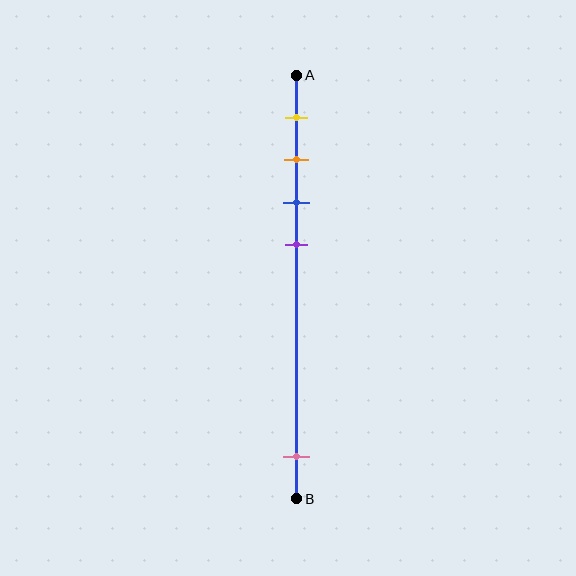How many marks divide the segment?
There are 5 marks dividing the segment.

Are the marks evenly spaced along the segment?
No, the marks are not evenly spaced.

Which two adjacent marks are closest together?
The orange and blue marks are the closest adjacent pair.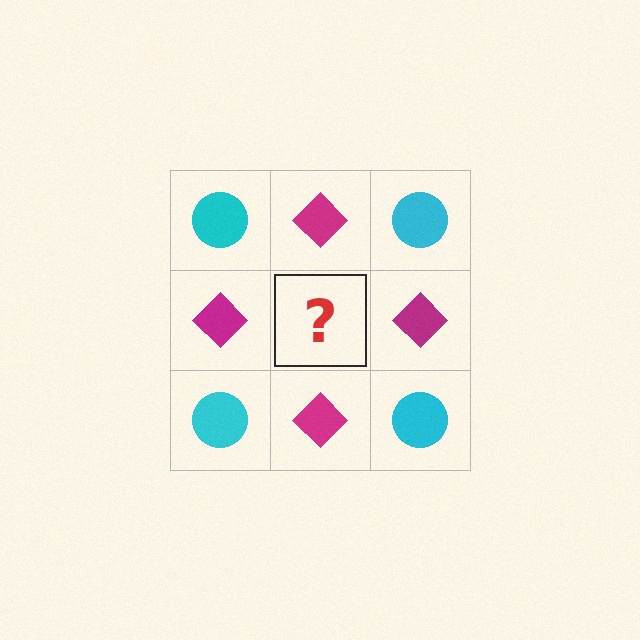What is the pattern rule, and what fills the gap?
The rule is that it alternates cyan circle and magenta diamond in a checkerboard pattern. The gap should be filled with a cyan circle.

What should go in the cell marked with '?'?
The missing cell should contain a cyan circle.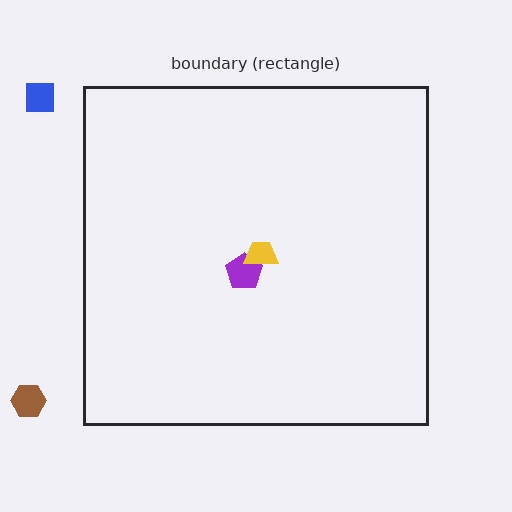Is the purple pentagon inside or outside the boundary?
Inside.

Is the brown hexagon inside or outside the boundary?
Outside.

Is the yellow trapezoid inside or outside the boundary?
Inside.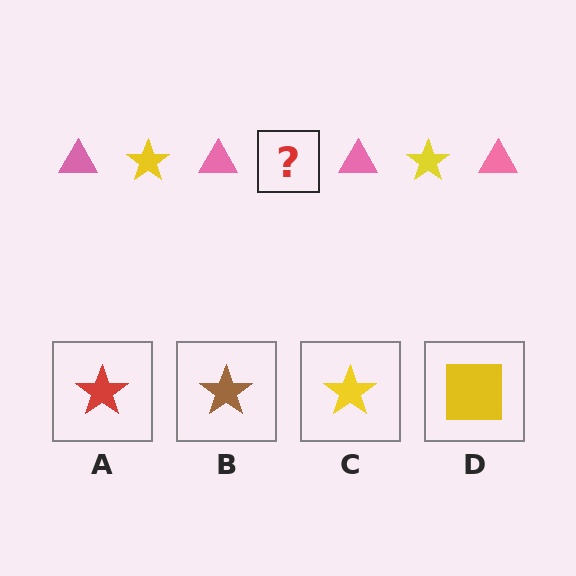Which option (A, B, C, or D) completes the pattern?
C.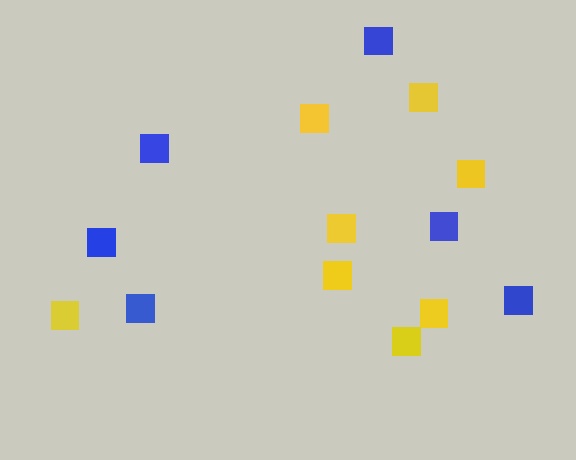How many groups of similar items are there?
There are 2 groups: one group of yellow squares (8) and one group of blue squares (6).